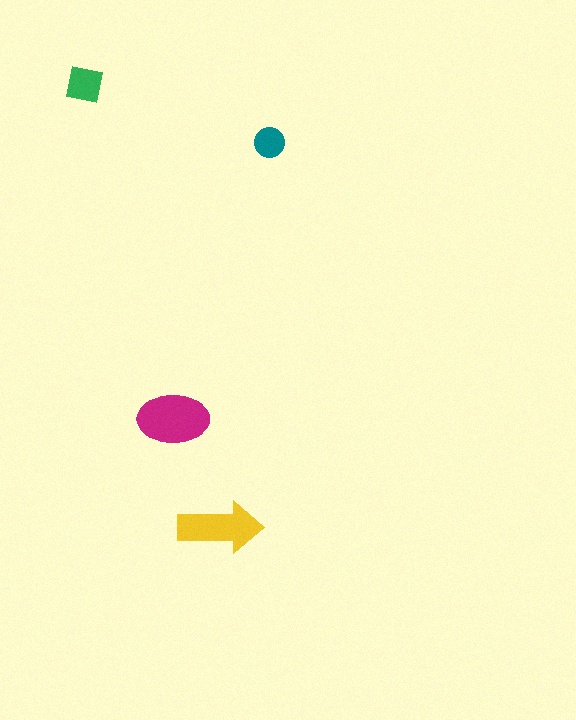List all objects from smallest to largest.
The teal circle, the green square, the yellow arrow, the magenta ellipse.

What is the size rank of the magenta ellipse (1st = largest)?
1st.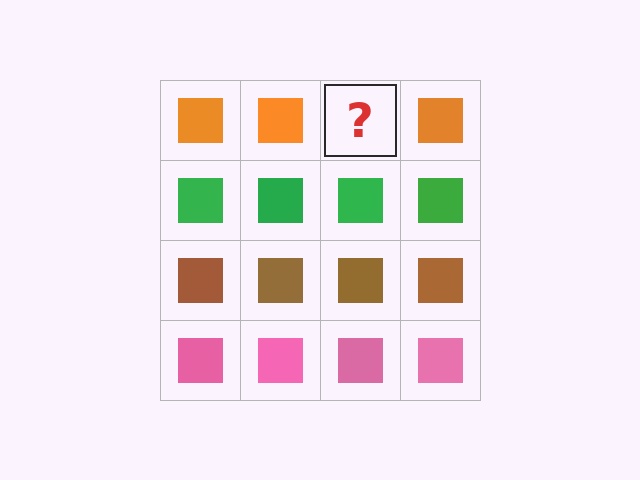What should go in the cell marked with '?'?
The missing cell should contain an orange square.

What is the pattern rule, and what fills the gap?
The rule is that each row has a consistent color. The gap should be filled with an orange square.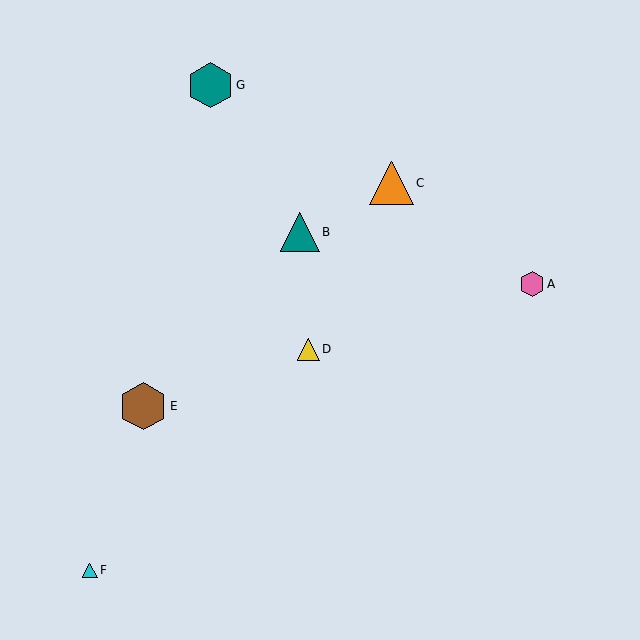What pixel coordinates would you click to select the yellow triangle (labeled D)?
Click at (308, 349) to select the yellow triangle D.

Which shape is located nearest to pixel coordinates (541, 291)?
The pink hexagon (labeled A) at (532, 284) is nearest to that location.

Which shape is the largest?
The brown hexagon (labeled E) is the largest.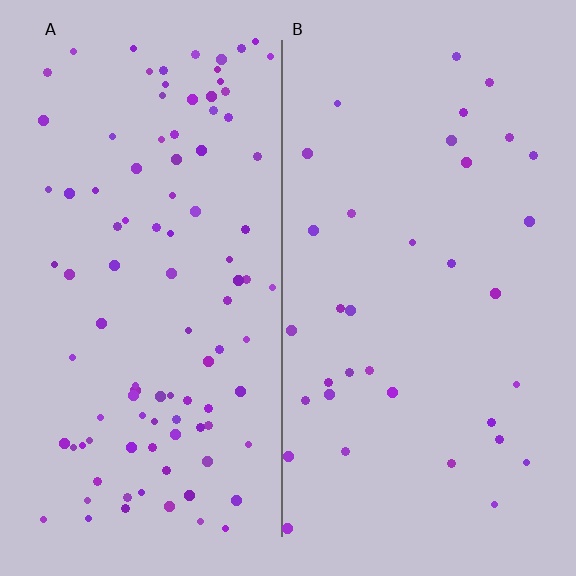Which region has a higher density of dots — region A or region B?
A (the left).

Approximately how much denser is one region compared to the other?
Approximately 2.8× — region A over region B.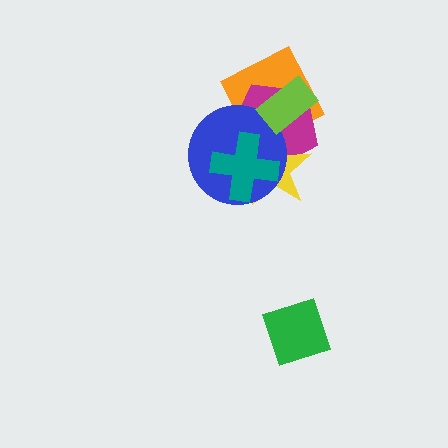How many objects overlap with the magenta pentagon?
5 objects overlap with the magenta pentagon.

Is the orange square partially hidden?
Yes, it is partially covered by another shape.